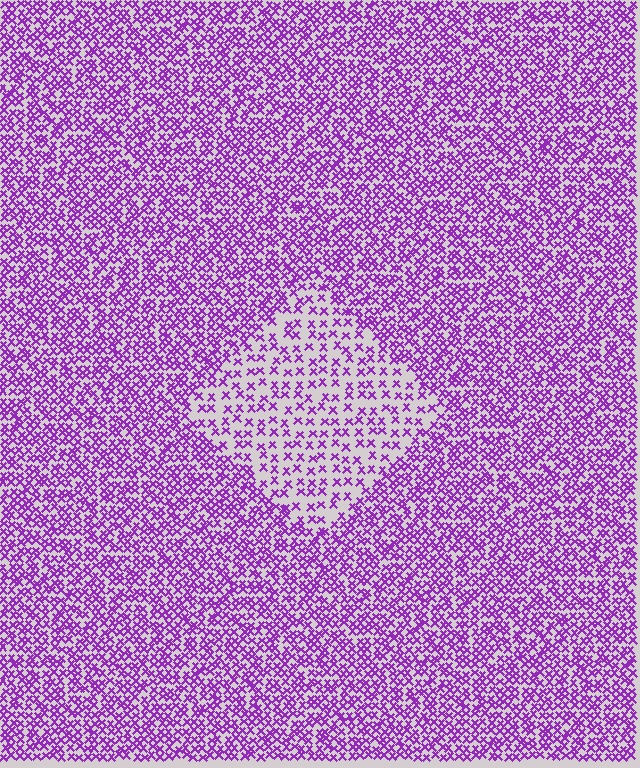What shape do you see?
I see a diamond.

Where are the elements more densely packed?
The elements are more densely packed outside the diamond boundary.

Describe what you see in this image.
The image contains small purple elements arranged at two different densities. A diamond-shaped region is visible where the elements are less densely packed than the surrounding area.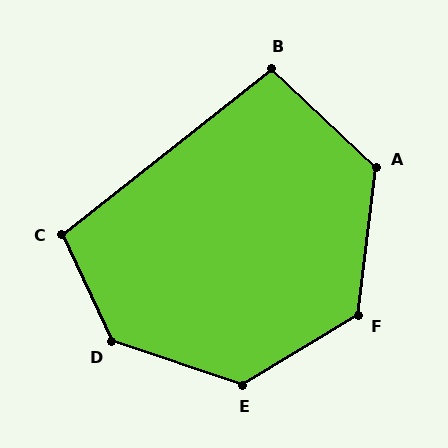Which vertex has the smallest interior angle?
B, at approximately 98 degrees.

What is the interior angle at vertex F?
Approximately 128 degrees (obtuse).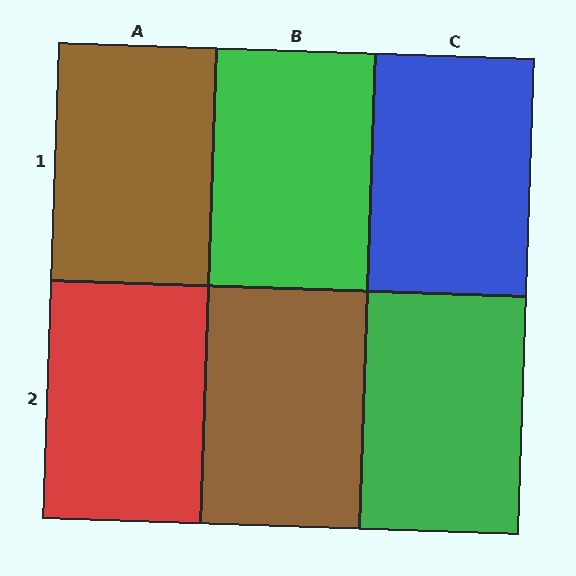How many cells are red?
1 cell is red.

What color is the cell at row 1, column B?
Green.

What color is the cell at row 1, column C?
Blue.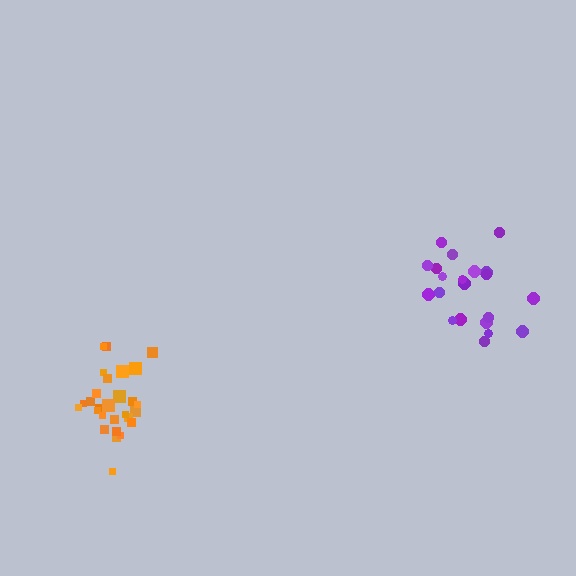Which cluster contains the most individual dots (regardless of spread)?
Orange (28).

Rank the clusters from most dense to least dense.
orange, purple.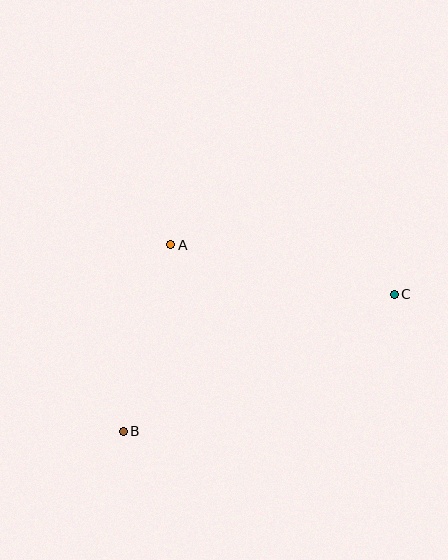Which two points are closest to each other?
Points A and B are closest to each other.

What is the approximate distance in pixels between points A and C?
The distance between A and C is approximately 229 pixels.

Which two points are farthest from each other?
Points B and C are farthest from each other.